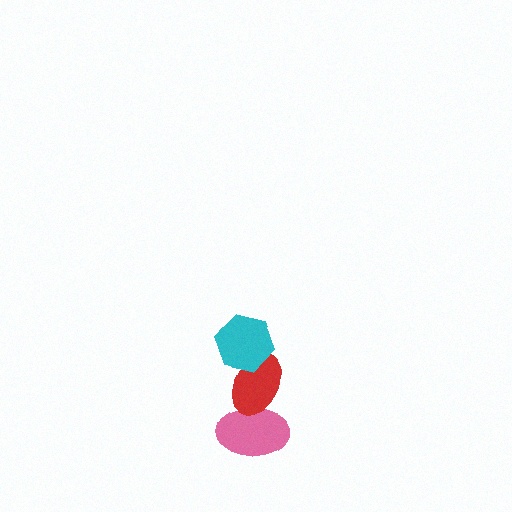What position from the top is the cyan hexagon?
The cyan hexagon is 1st from the top.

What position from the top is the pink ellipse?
The pink ellipse is 3rd from the top.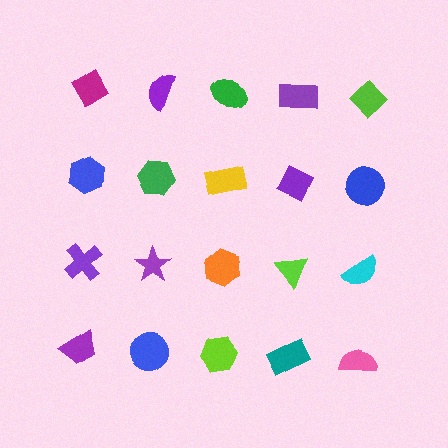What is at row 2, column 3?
A yellow rectangle.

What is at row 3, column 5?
A cyan semicircle.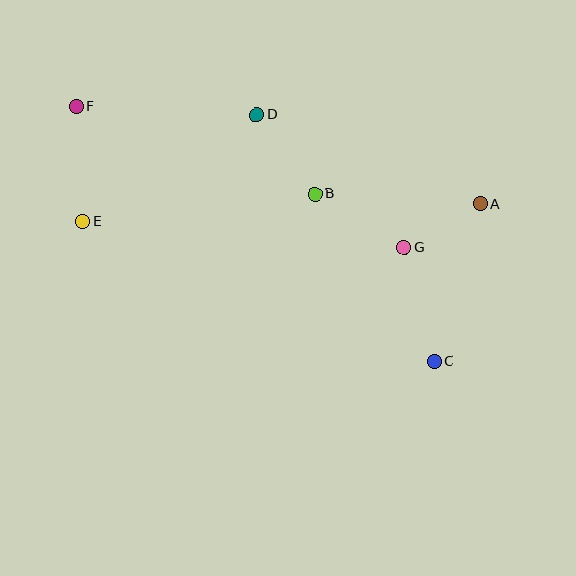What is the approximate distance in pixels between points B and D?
The distance between B and D is approximately 98 pixels.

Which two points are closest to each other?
Points A and G are closest to each other.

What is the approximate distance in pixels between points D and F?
The distance between D and F is approximately 181 pixels.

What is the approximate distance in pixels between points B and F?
The distance between B and F is approximately 254 pixels.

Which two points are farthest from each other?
Points C and F are farthest from each other.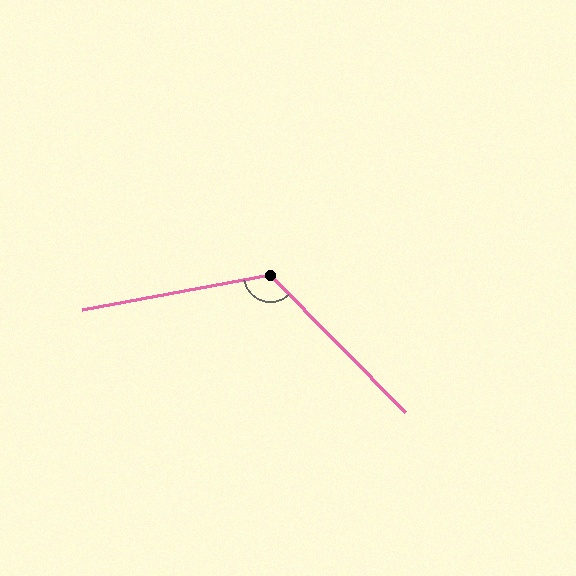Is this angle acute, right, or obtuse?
It is obtuse.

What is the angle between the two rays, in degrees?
Approximately 124 degrees.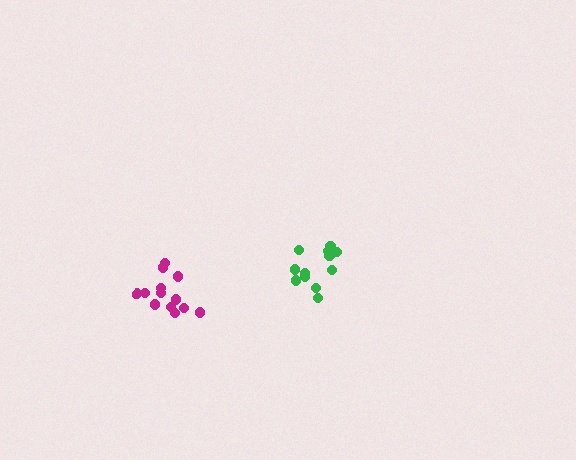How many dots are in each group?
Group 1: 13 dots, Group 2: 13 dots (26 total).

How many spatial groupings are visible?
There are 2 spatial groupings.